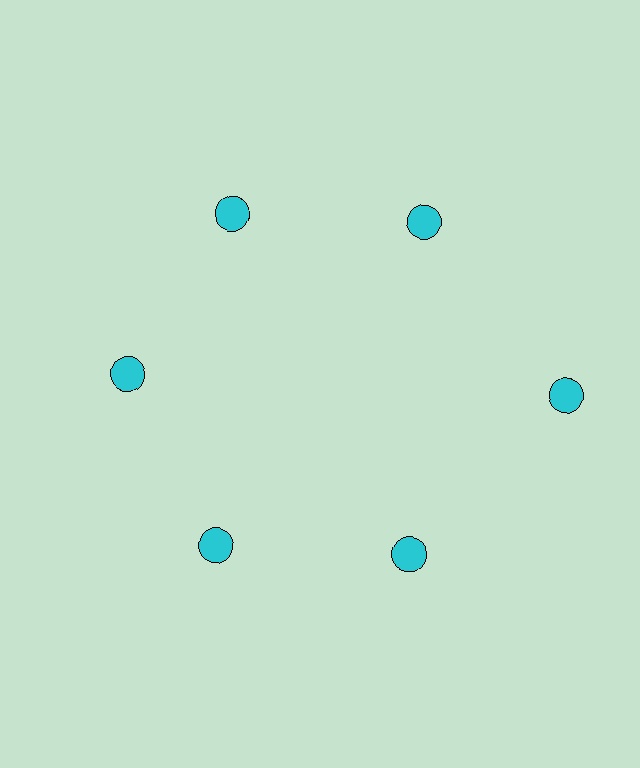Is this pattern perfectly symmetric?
No. The 6 cyan circles are arranged in a ring, but one element near the 3 o'clock position is pushed outward from the center, breaking the 6-fold rotational symmetry.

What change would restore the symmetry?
The symmetry would be restored by moving it inward, back onto the ring so that all 6 circles sit at equal angles and equal distance from the center.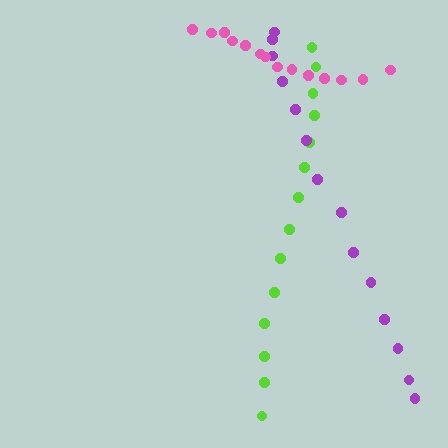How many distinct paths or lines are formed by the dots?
There are 3 distinct paths.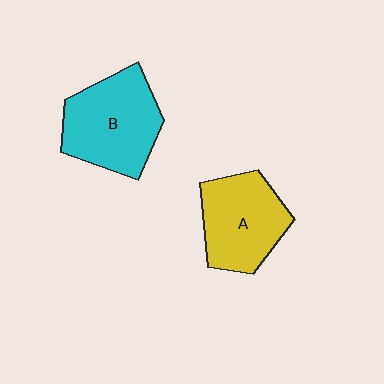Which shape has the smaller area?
Shape A (yellow).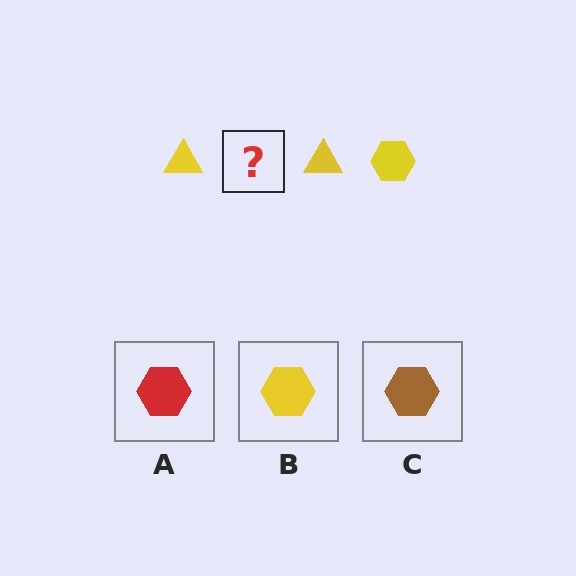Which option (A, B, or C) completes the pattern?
B.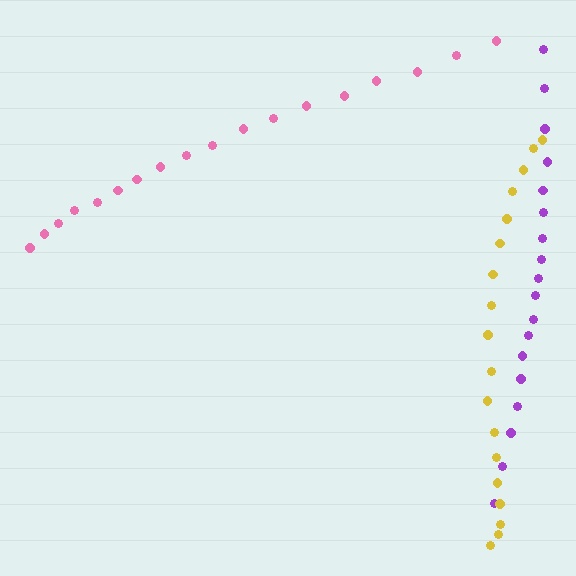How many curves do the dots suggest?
There are 3 distinct paths.